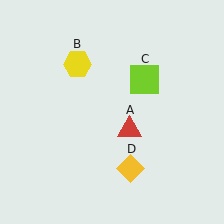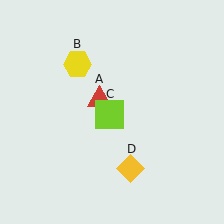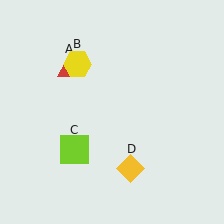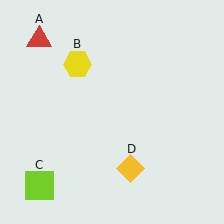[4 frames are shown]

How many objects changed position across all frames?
2 objects changed position: red triangle (object A), lime square (object C).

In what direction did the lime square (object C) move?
The lime square (object C) moved down and to the left.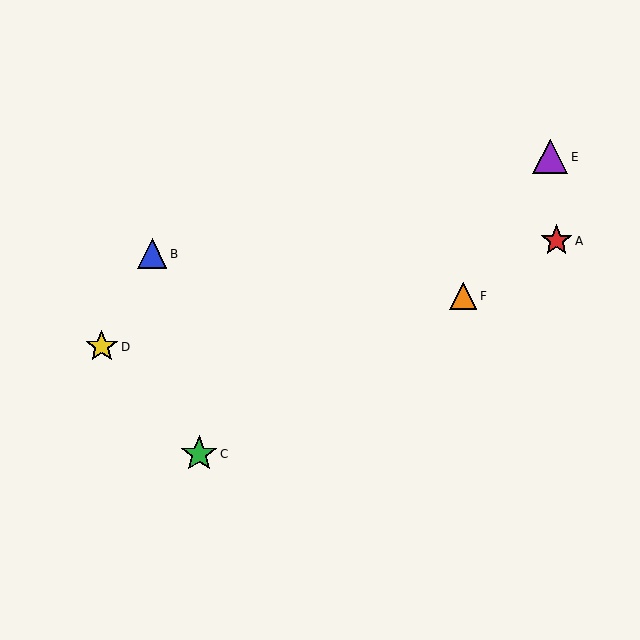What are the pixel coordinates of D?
Object D is at (102, 347).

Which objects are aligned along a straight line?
Objects A, C, F are aligned along a straight line.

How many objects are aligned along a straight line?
3 objects (A, C, F) are aligned along a straight line.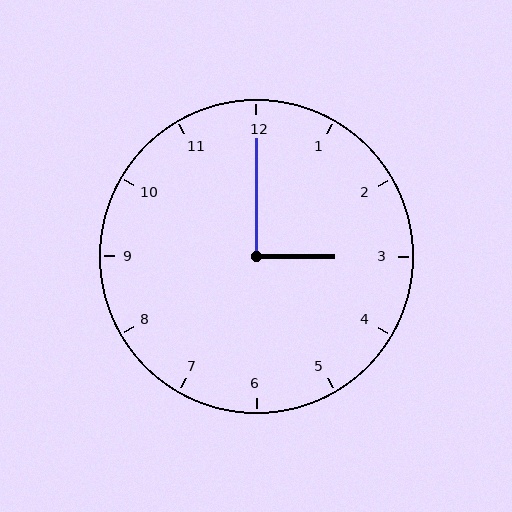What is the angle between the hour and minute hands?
Approximately 90 degrees.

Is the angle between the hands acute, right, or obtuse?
It is right.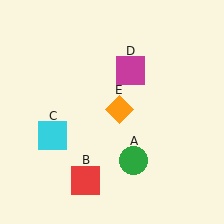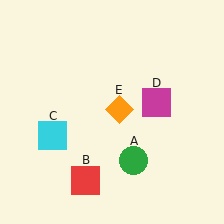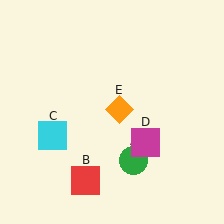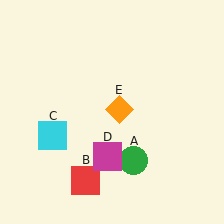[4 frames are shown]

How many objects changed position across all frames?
1 object changed position: magenta square (object D).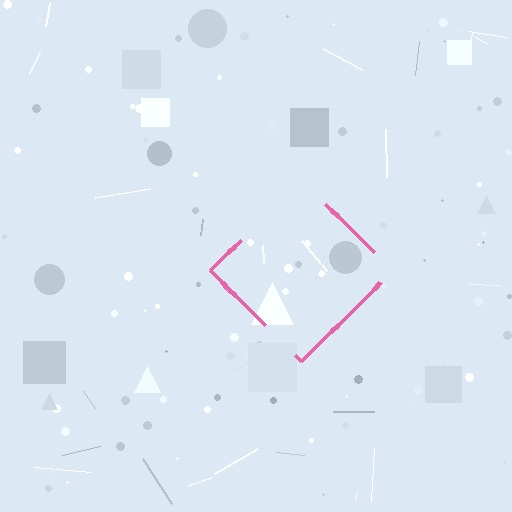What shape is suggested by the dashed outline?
The dashed outline suggests a diamond.